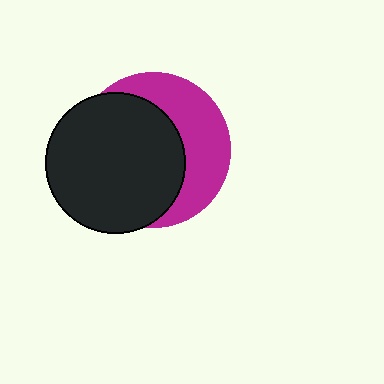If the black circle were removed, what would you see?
You would see the complete magenta circle.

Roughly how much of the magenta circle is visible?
A small part of it is visible (roughly 40%).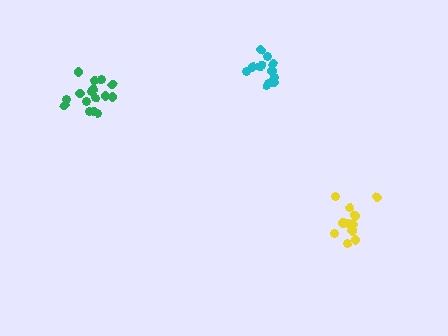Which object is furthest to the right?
The yellow cluster is rightmost.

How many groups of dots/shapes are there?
There are 3 groups.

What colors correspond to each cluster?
The clusters are colored: cyan, green, yellow.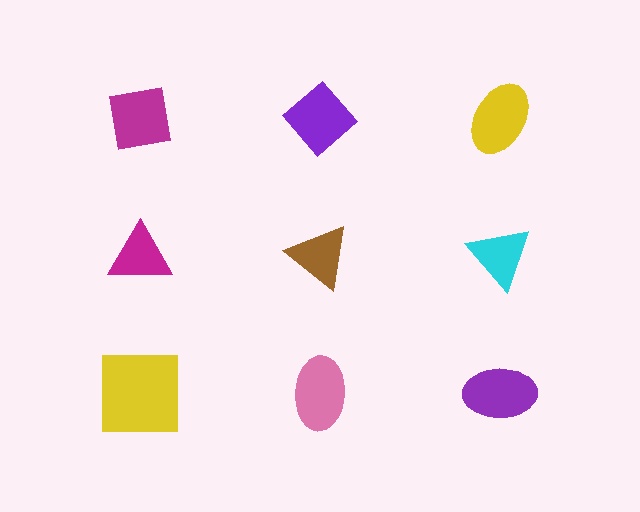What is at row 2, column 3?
A cyan triangle.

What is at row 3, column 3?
A purple ellipse.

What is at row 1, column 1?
A magenta square.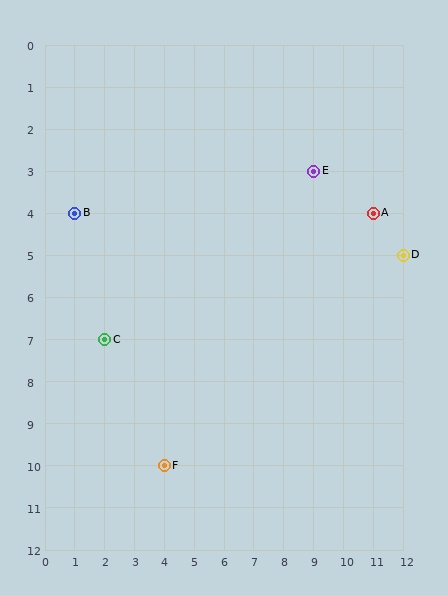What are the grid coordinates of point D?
Point D is at grid coordinates (12, 5).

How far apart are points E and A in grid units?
Points E and A are 2 columns and 1 row apart (about 2.2 grid units diagonally).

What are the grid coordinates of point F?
Point F is at grid coordinates (4, 10).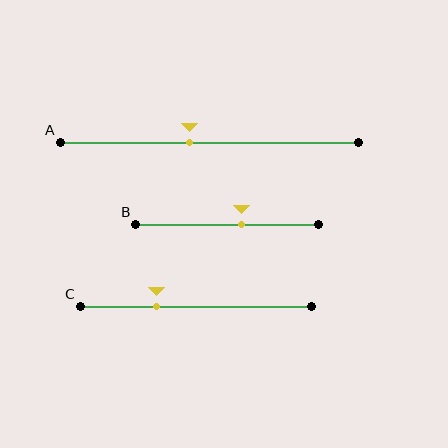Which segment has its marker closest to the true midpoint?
Segment A has its marker closest to the true midpoint.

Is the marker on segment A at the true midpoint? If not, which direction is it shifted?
No, the marker on segment A is shifted to the left by about 7% of the segment length.